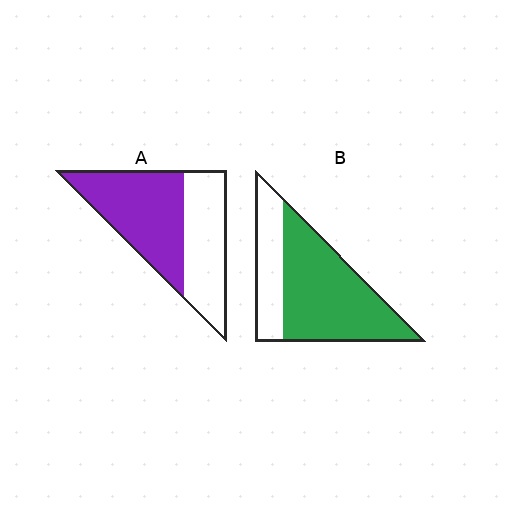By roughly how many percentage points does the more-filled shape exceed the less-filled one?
By roughly 15 percentage points (B over A).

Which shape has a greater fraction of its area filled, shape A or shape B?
Shape B.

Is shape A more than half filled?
Yes.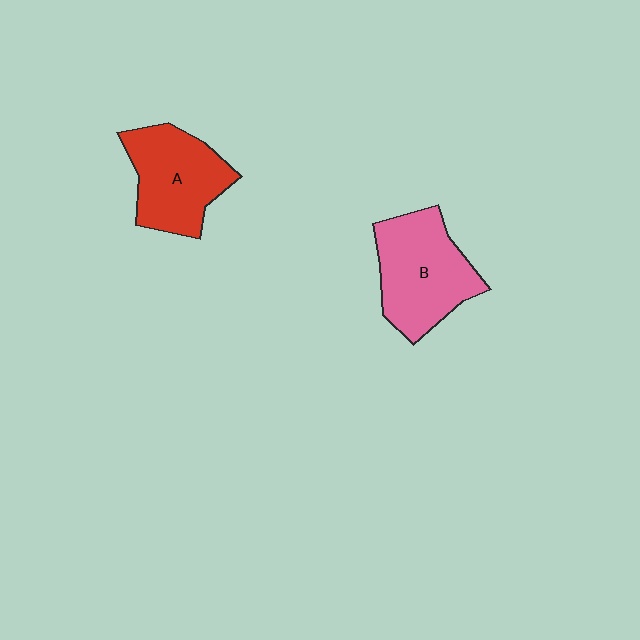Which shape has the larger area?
Shape B (pink).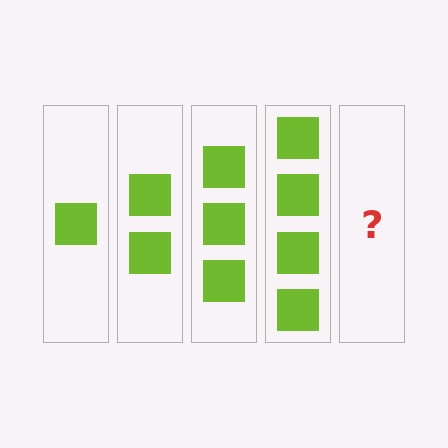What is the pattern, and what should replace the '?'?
The pattern is that each step adds one more square. The '?' should be 5 squares.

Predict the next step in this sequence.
The next step is 5 squares.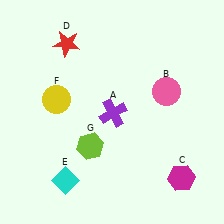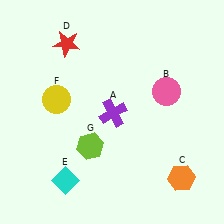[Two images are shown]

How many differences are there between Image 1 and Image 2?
There is 1 difference between the two images.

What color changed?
The hexagon (C) changed from magenta in Image 1 to orange in Image 2.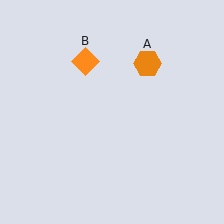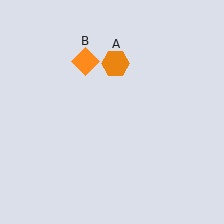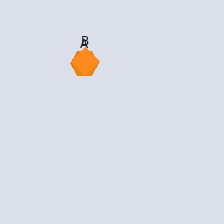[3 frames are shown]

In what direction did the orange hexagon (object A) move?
The orange hexagon (object A) moved left.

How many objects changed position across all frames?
1 object changed position: orange hexagon (object A).